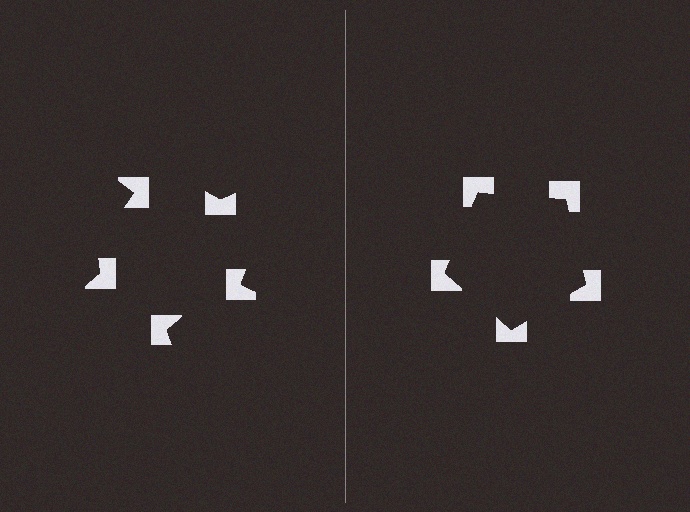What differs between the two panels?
The notched squares are positioned identically on both sides; only the wedge orientations differ. On the right they align to a pentagon; on the left they are misaligned.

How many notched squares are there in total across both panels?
10 — 5 on each side.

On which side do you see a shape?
An illusory pentagon appears on the right side. On the left side the wedge cuts are rotated, so no coherent shape forms.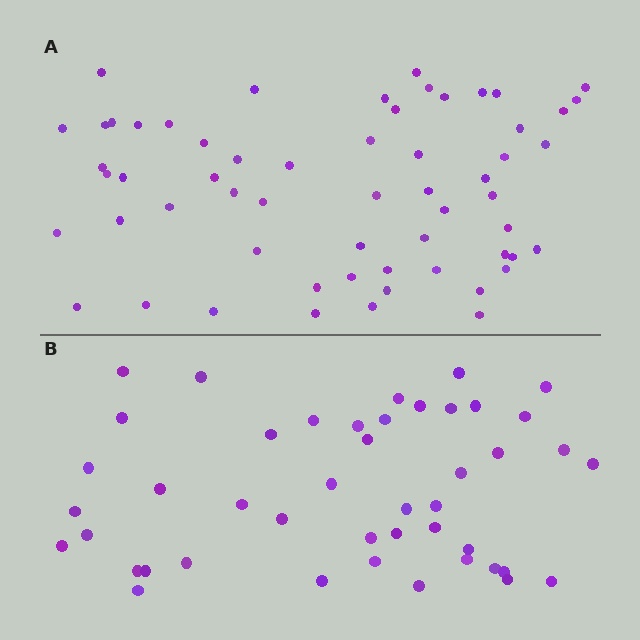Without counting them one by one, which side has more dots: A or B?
Region A (the top region) has more dots.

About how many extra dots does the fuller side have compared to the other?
Region A has approximately 15 more dots than region B.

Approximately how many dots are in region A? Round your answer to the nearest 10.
About 60 dots. (The exact count is 59, which rounds to 60.)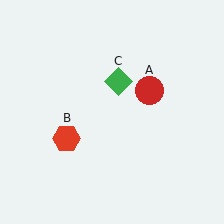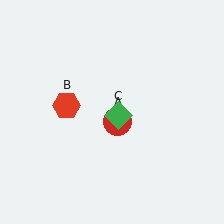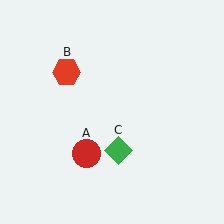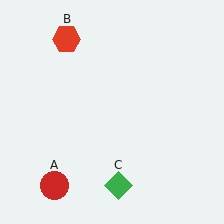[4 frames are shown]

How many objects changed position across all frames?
3 objects changed position: red circle (object A), red hexagon (object B), green diamond (object C).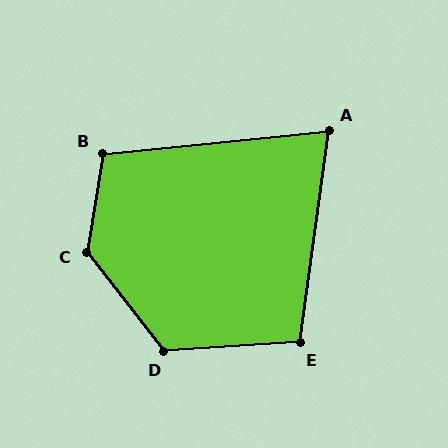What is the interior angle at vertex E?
Approximately 102 degrees (obtuse).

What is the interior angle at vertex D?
Approximately 125 degrees (obtuse).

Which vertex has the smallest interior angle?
A, at approximately 76 degrees.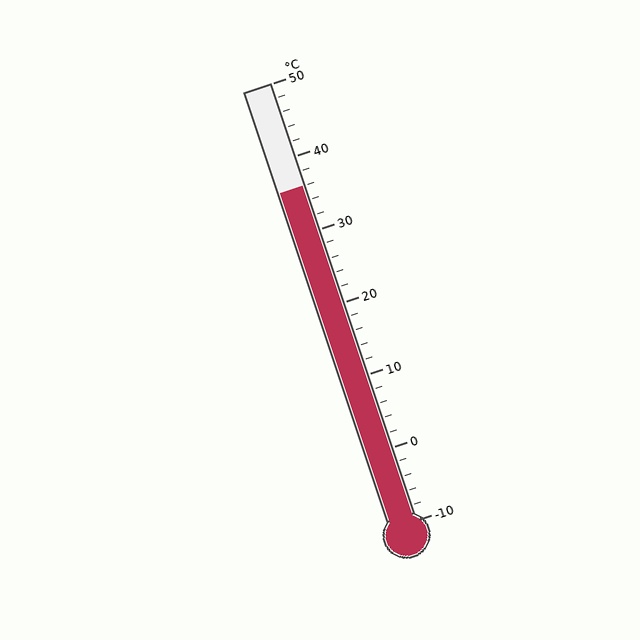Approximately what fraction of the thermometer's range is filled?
The thermometer is filled to approximately 75% of its range.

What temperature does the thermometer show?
The thermometer shows approximately 36°C.